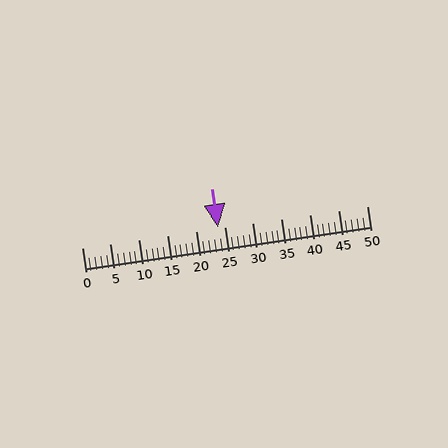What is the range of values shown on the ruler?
The ruler shows values from 0 to 50.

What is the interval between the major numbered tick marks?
The major tick marks are spaced 5 units apart.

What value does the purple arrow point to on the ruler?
The purple arrow points to approximately 24.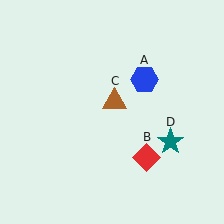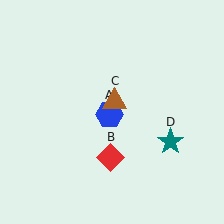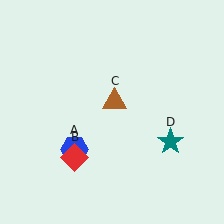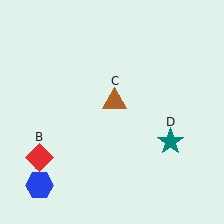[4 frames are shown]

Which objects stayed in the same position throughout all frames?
Brown triangle (object C) and teal star (object D) remained stationary.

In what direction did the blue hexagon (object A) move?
The blue hexagon (object A) moved down and to the left.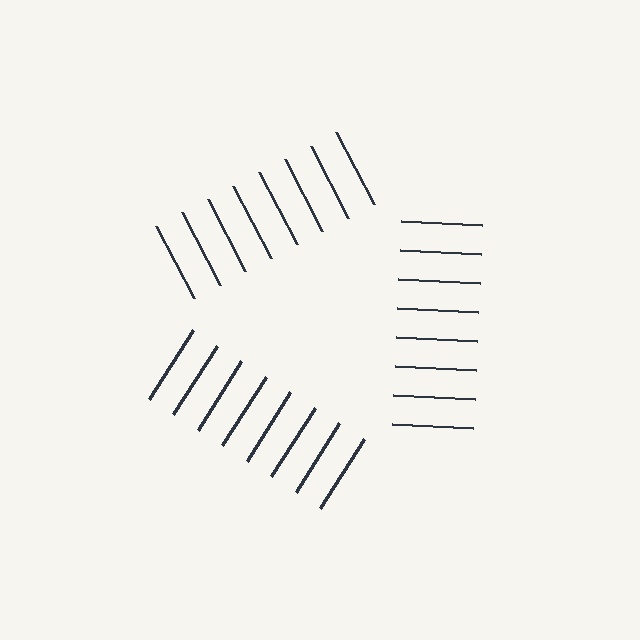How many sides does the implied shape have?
3 sides — the line-ends trace a triangle.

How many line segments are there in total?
24 — 8 along each of the 3 edges.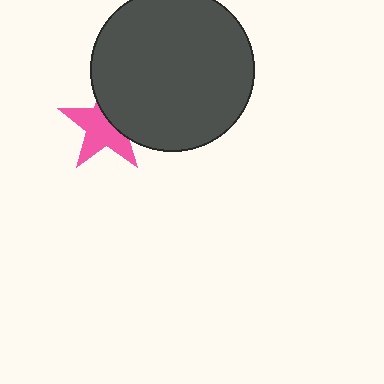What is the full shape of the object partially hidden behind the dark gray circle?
The partially hidden object is a pink star.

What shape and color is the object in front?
The object in front is a dark gray circle.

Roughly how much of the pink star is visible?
About half of it is visible (roughly 61%).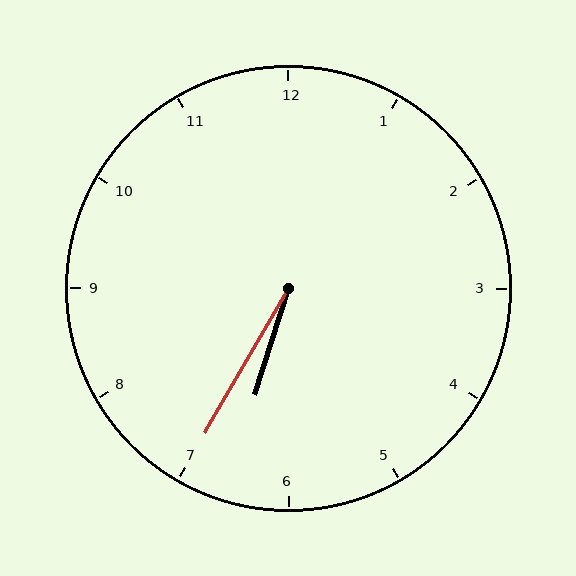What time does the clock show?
6:35.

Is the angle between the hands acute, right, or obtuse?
It is acute.